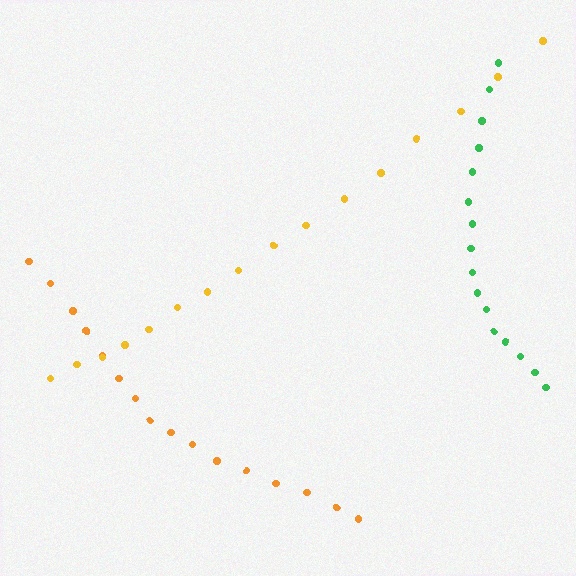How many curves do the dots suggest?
There are 3 distinct paths.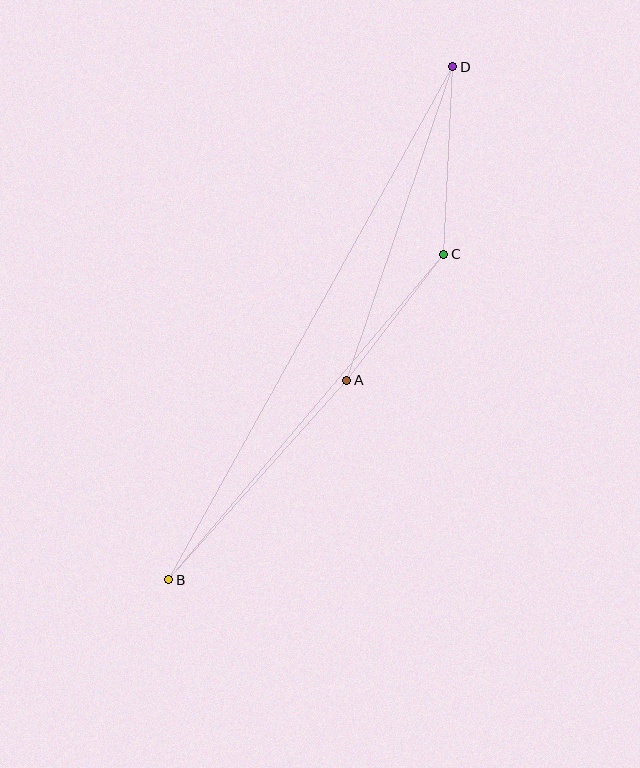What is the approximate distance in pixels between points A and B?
The distance between A and B is approximately 267 pixels.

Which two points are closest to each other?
Points A and C are closest to each other.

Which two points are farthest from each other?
Points B and D are farthest from each other.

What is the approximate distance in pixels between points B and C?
The distance between B and C is approximately 426 pixels.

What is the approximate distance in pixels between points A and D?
The distance between A and D is approximately 331 pixels.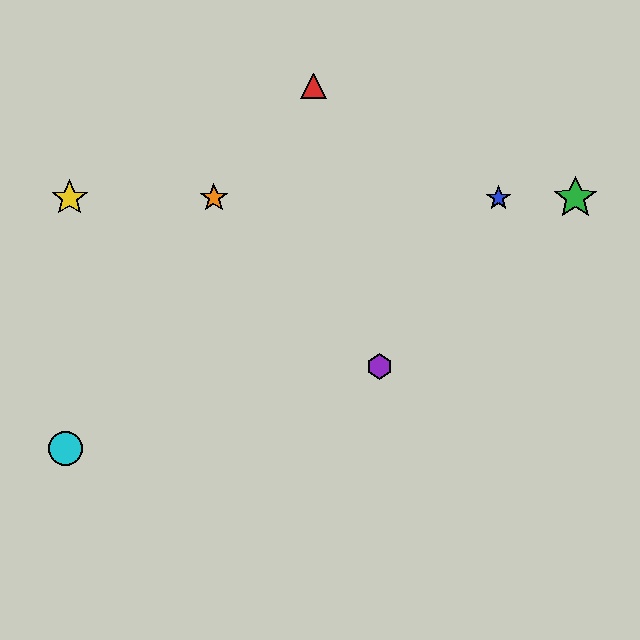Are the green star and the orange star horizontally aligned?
Yes, both are at y≈198.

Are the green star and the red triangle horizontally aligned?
No, the green star is at y≈198 and the red triangle is at y≈86.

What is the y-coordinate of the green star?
The green star is at y≈198.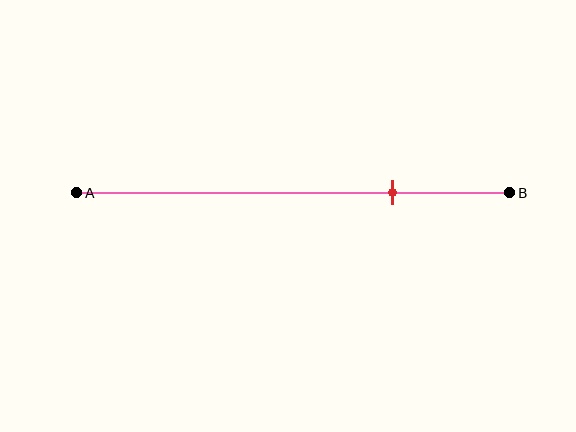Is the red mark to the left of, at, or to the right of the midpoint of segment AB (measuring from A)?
The red mark is to the right of the midpoint of segment AB.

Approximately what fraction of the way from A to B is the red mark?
The red mark is approximately 75% of the way from A to B.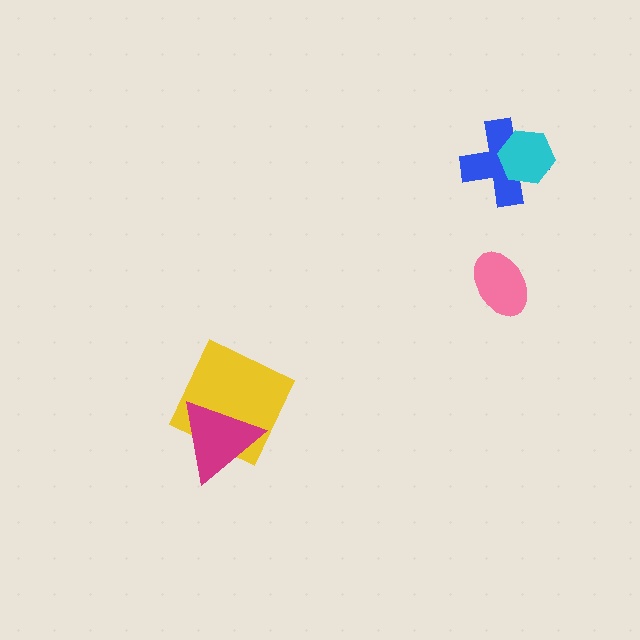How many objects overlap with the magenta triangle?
1 object overlaps with the magenta triangle.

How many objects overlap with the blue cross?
1 object overlaps with the blue cross.